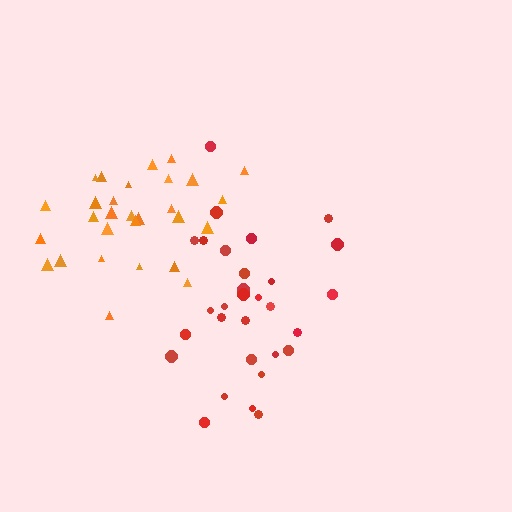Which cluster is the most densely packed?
Orange.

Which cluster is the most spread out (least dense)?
Red.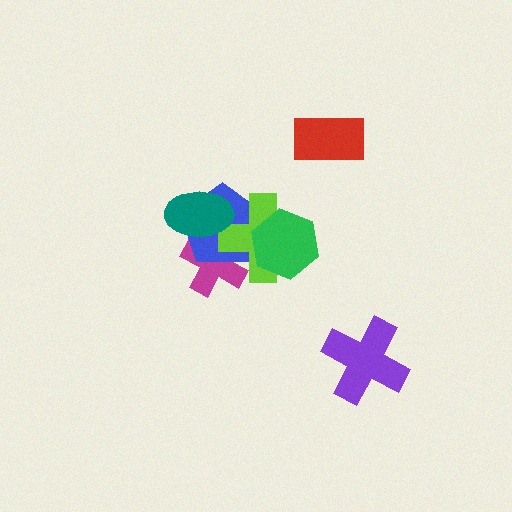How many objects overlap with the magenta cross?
3 objects overlap with the magenta cross.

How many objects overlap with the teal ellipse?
3 objects overlap with the teal ellipse.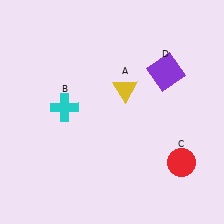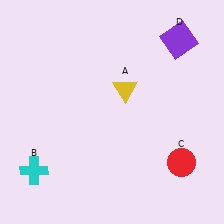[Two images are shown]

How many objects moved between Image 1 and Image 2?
2 objects moved between the two images.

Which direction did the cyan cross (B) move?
The cyan cross (B) moved down.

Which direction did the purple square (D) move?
The purple square (D) moved up.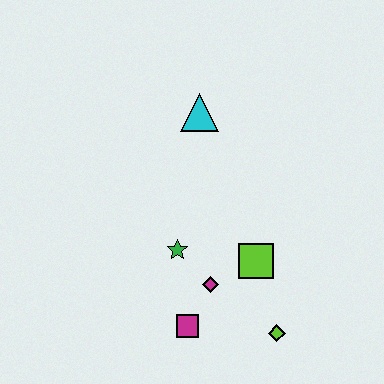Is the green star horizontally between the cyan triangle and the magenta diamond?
No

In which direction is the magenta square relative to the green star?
The magenta square is below the green star.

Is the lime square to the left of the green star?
No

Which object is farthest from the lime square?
The cyan triangle is farthest from the lime square.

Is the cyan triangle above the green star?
Yes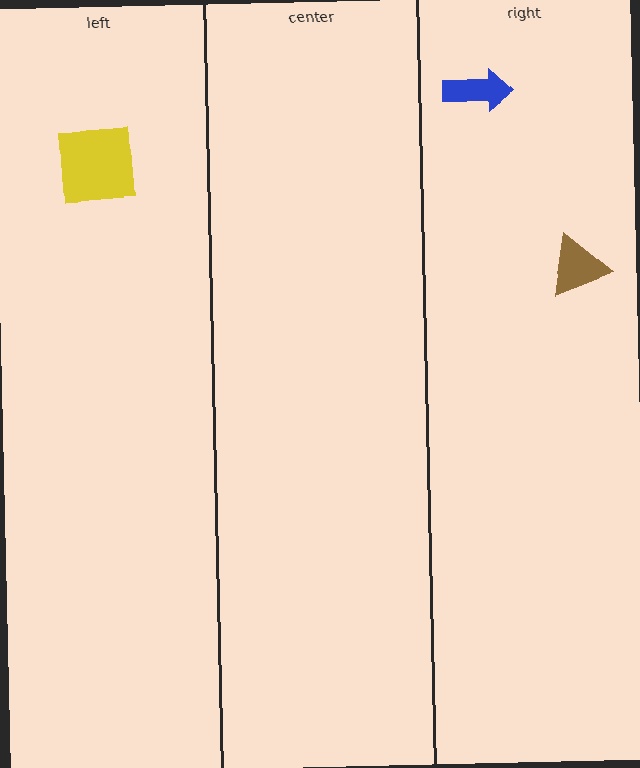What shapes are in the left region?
The yellow square.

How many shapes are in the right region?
2.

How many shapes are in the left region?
1.